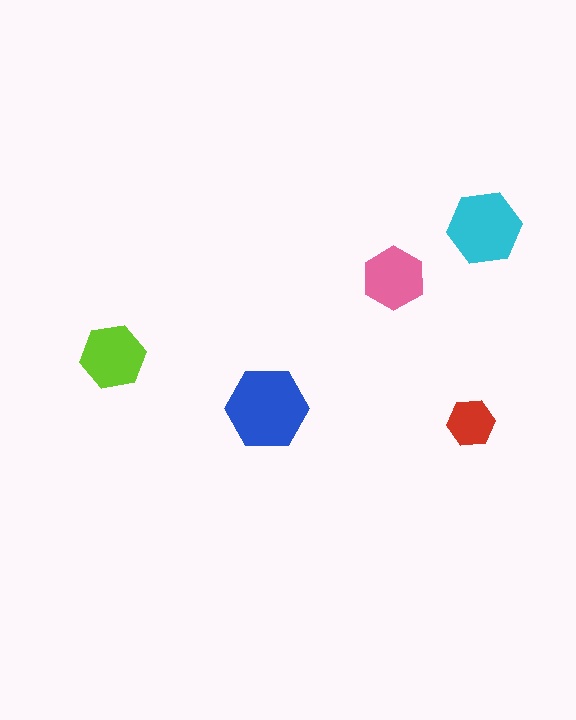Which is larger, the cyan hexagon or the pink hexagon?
The cyan one.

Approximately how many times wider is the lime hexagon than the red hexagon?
About 1.5 times wider.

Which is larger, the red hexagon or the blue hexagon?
The blue one.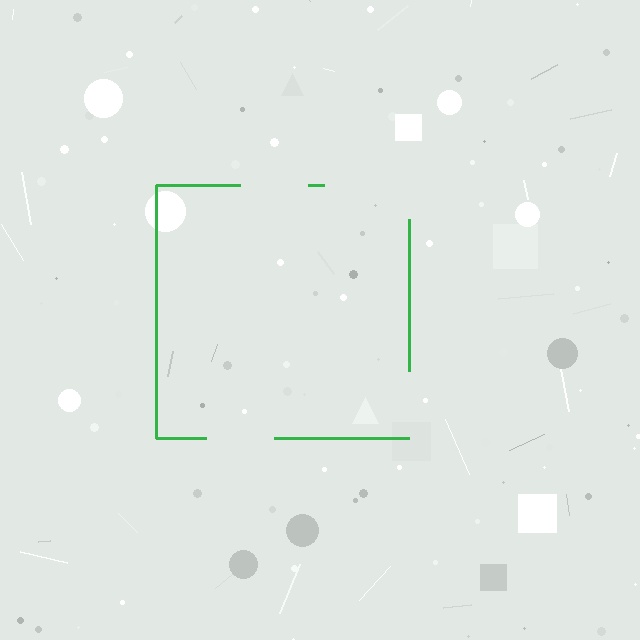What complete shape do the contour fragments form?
The contour fragments form a square.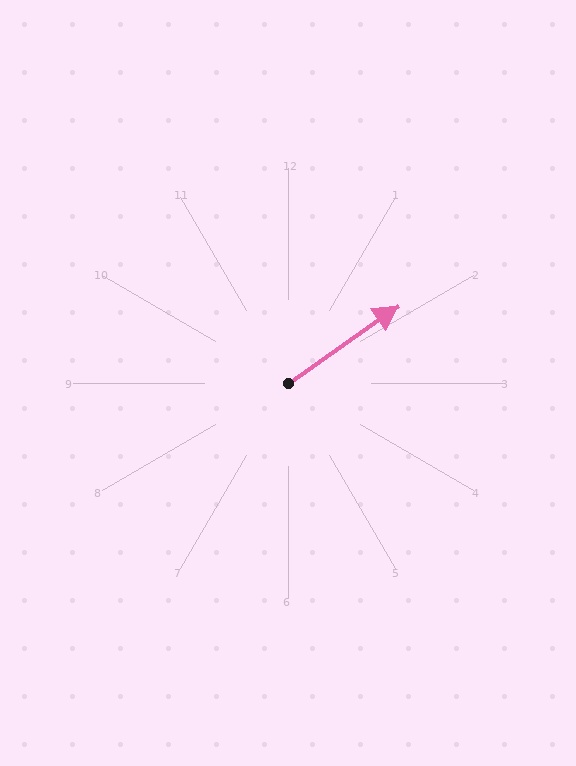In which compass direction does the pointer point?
Northeast.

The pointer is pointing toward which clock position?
Roughly 2 o'clock.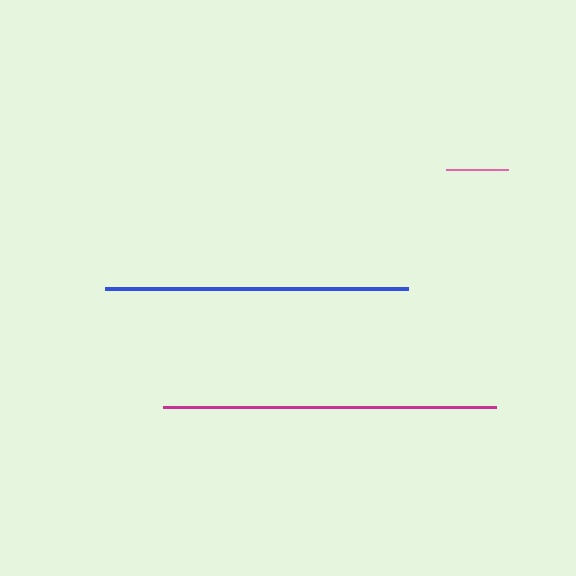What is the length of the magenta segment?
The magenta segment is approximately 333 pixels long.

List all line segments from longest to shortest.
From longest to shortest: magenta, blue, pink.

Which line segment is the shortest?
The pink line is the shortest at approximately 61 pixels.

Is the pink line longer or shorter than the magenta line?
The magenta line is longer than the pink line.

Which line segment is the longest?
The magenta line is the longest at approximately 333 pixels.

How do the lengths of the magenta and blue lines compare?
The magenta and blue lines are approximately the same length.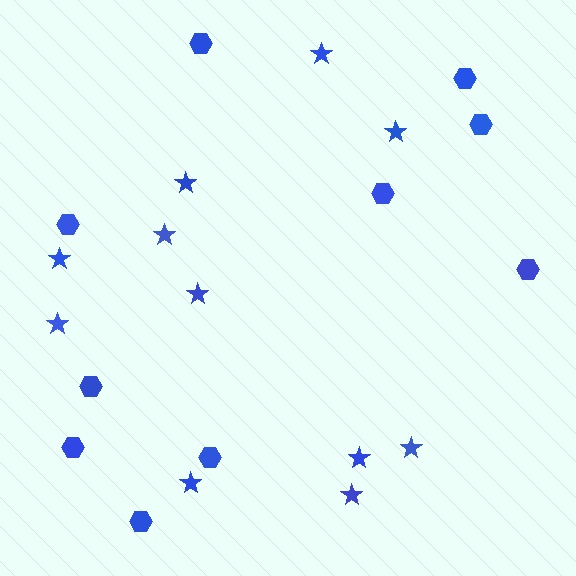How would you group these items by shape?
There are 2 groups: one group of stars (11) and one group of hexagons (10).